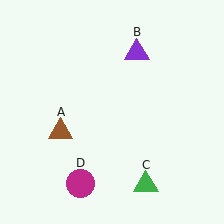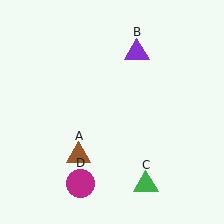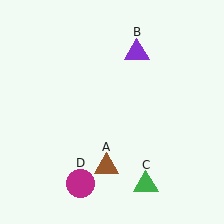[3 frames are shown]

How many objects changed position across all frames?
1 object changed position: brown triangle (object A).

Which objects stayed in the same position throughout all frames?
Purple triangle (object B) and green triangle (object C) and magenta circle (object D) remained stationary.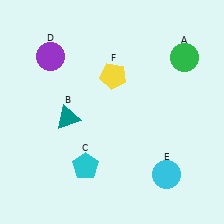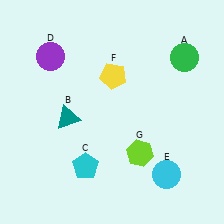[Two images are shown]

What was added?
A lime hexagon (G) was added in Image 2.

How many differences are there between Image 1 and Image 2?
There is 1 difference between the two images.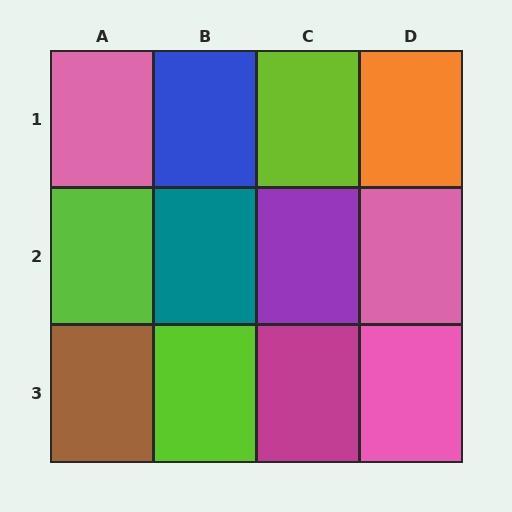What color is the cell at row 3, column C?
Magenta.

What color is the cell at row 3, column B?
Lime.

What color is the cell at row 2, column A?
Lime.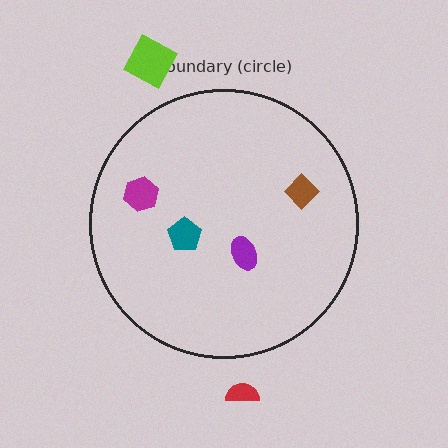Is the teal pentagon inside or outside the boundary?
Inside.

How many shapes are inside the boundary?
4 inside, 2 outside.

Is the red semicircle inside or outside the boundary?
Outside.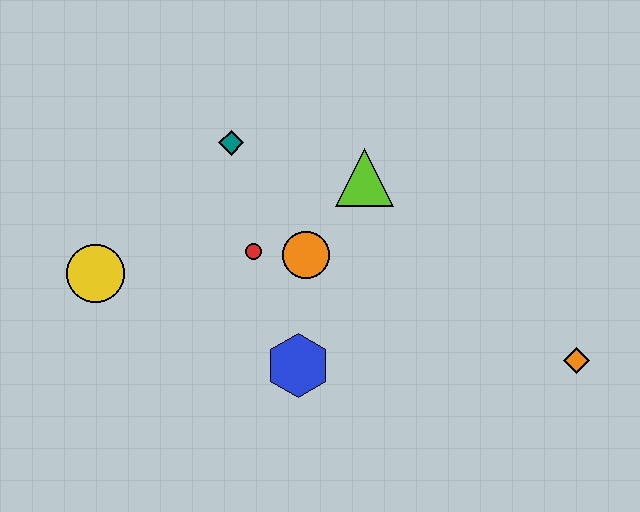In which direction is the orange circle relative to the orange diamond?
The orange circle is to the left of the orange diamond.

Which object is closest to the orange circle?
The red circle is closest to the orange circle.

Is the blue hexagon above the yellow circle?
No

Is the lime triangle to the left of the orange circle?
No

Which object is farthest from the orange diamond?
The yellow circle is farthest from the orange diamond.